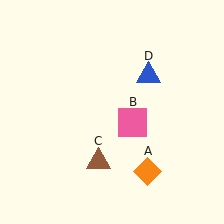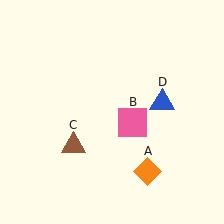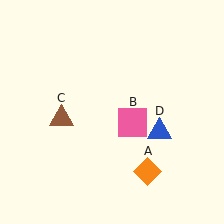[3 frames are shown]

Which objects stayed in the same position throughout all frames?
Orange diamond (object A) and pink square (object B) remained stationary.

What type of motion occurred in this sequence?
The brown triangle (object C), blue triangle (object D) rotated clockwise around the center of the scene.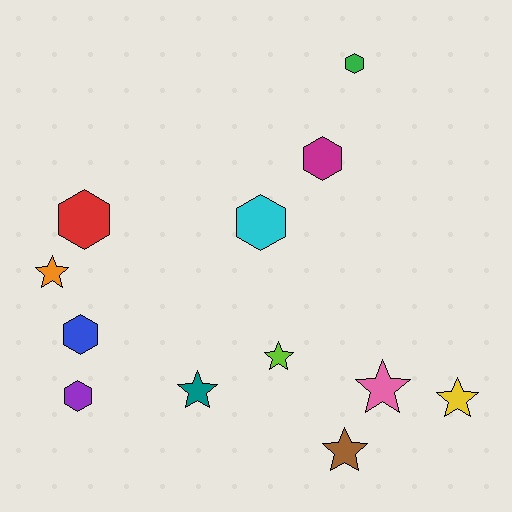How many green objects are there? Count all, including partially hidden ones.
There is 1 green object.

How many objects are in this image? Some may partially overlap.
There are 12 objects.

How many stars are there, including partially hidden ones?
There are 6 stars.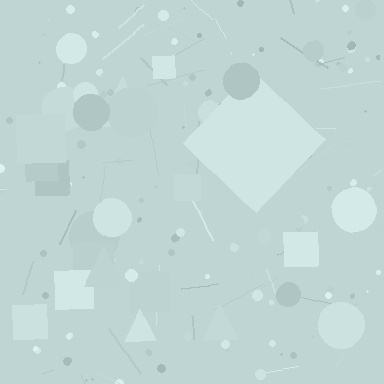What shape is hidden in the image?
A diamond is hidden in the image.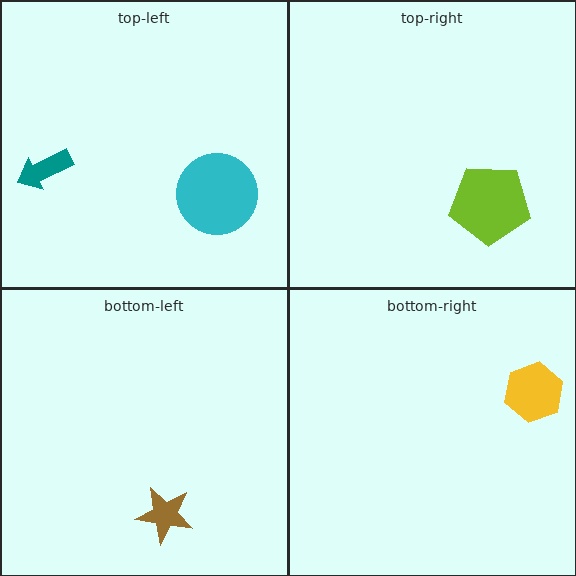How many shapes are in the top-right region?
1.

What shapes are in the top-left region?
The teal arrow, the cyan circle.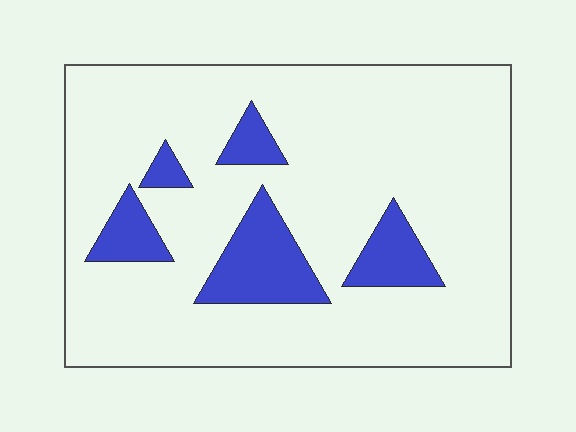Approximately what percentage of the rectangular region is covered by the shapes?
Approximately 15%.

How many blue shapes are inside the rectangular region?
5.